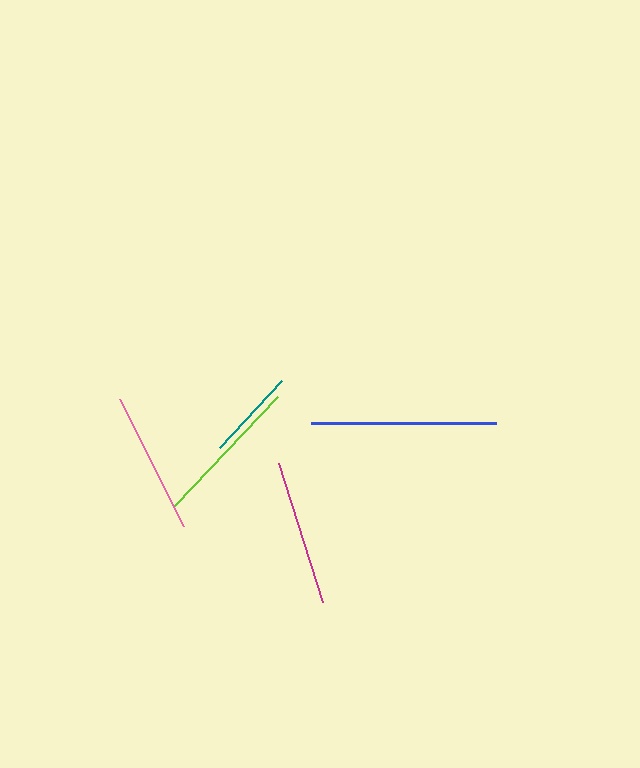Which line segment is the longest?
The blue line is the longest at approximately 185 pixels.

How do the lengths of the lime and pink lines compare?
The lime and pink lines are approximately the same length.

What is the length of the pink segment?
The pink segment is approximately 142 pixels long.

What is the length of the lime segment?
The lime segment is approximately 150 pixels long.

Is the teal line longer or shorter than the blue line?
The blue line is longer than the teal line.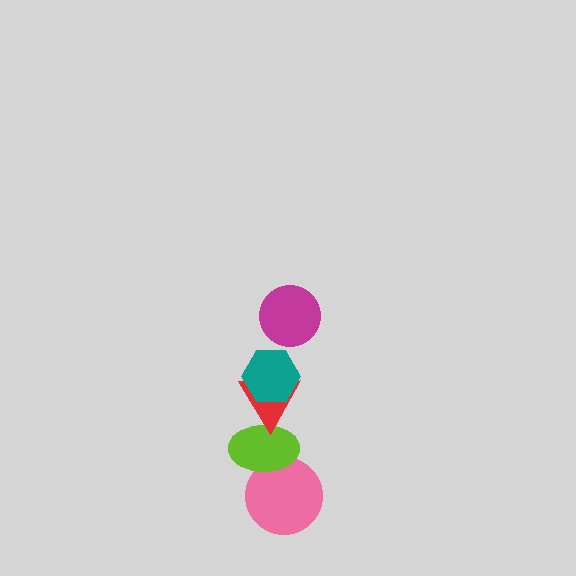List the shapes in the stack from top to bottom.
From top to bottom: the magenta circle, the teal hexagon, the red triangle, the lime ellipse, the pink circle.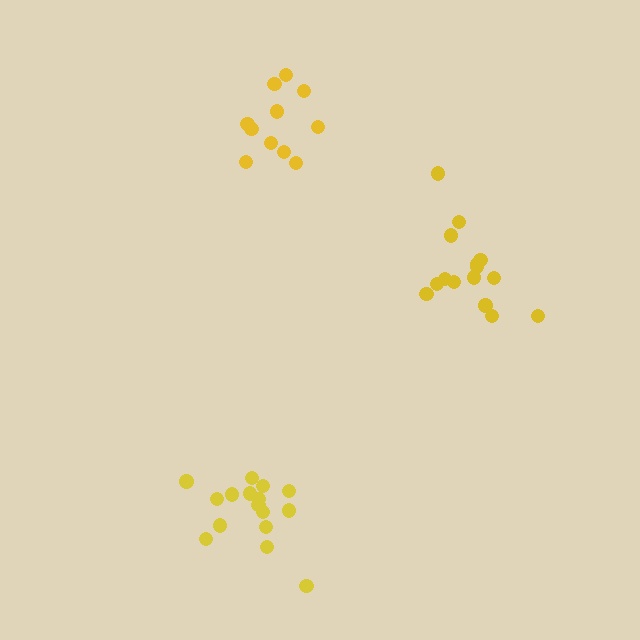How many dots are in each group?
Group 1: 15 dots, Group 2: 11 dots, Group 3: 16 dots (42 total).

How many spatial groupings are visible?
There are 3 spatial groupings.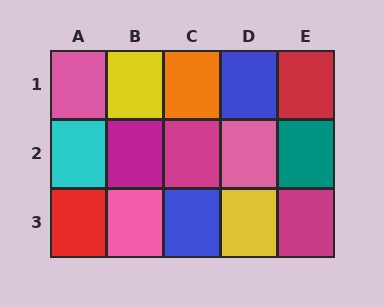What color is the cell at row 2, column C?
Magenta.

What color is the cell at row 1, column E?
Red.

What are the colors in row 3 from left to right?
Red, pink, blue, yellow, magenta.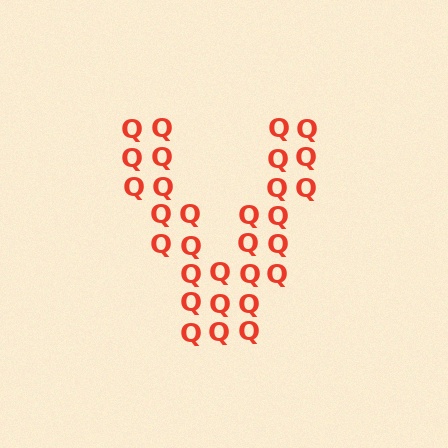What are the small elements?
The small elements are letter Q's.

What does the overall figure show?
The overall figure shows the letter V.